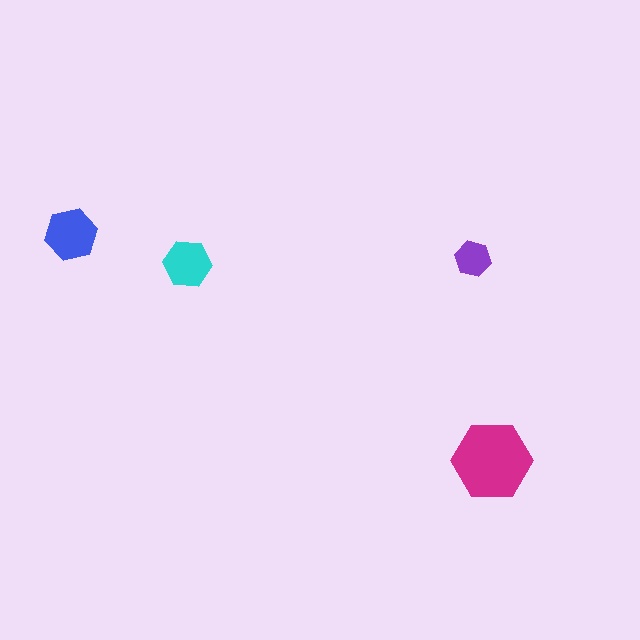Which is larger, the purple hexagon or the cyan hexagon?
The cyan one.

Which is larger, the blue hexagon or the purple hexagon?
The blue one.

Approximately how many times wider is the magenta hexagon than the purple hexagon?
About 2 times wider.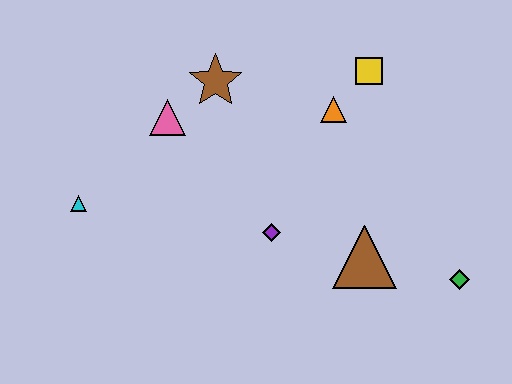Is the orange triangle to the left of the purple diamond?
No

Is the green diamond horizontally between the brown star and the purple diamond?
No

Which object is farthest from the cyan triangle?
The green diamond is farthest from the cyan triangle.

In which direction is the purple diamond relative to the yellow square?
The purple diamond is below the yellow square.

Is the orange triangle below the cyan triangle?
No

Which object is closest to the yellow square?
The orange triangle is closest to the yellow square.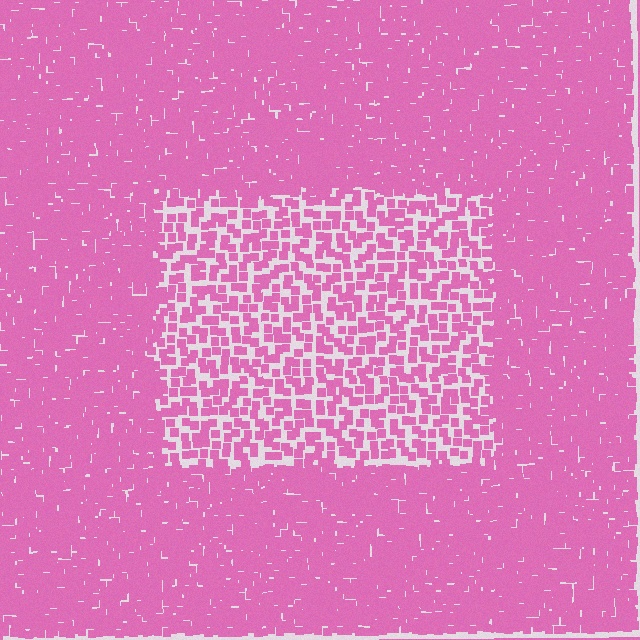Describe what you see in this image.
The image contains small pink elements arranged at two different densities. A rectangle-shaped region is visible where the elements are less densely packed than the surrounding area.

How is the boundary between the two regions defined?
The boundary is defined by a change in element density (approximately 2.3x ratio). All elements are the same color, size, and shape.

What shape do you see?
I see a rectangle.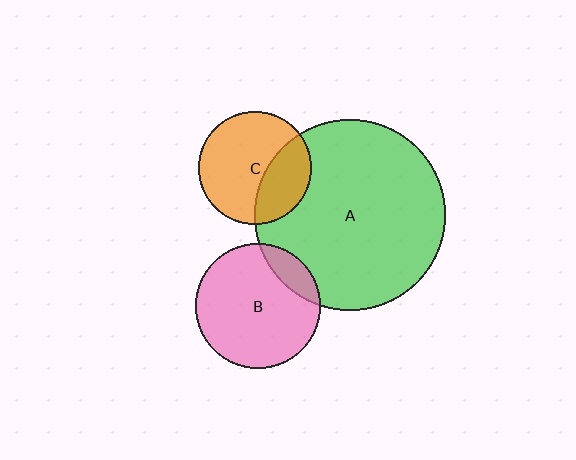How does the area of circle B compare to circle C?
Approximately 1.2 times.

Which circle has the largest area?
Circle A (green).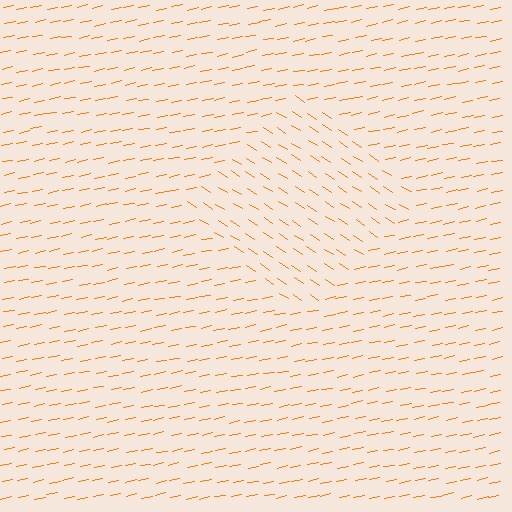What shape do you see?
I see a diamond.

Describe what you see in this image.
The image is filled with small orange line segments. A diamond region in the image has lines oriented differently from the surrounding lines, creating a visible texture boundary.